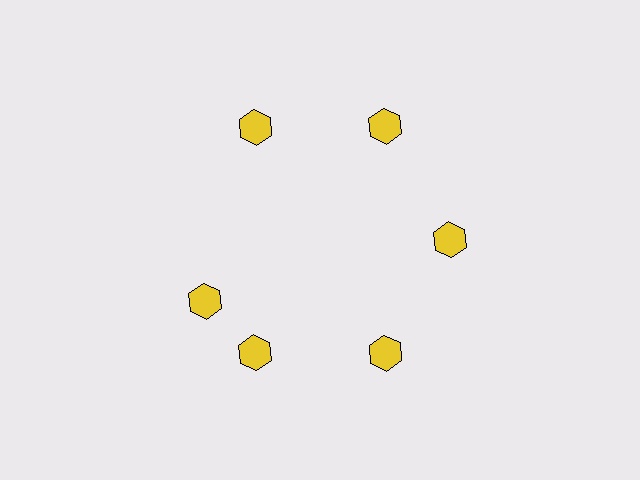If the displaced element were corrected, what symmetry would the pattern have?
It would have 6-fold rotational symmetry — the pattern would map onto itself every 60 degrees.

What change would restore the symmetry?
The symmetry would be restored by rotating it back into even spacing with its neighbors so that all 6 hexagons sit at equal angles and equal distance from the center.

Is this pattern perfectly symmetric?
No. The 6 yellow hexagons are arranged in a ring, but one element near the 9 o'clock position is rotated out of alignment along the ring, breaking the 6-fold rotational symmetry.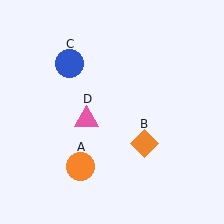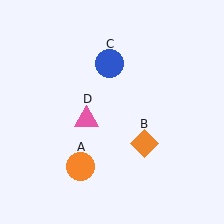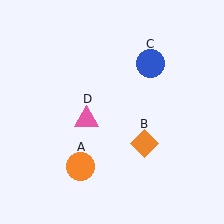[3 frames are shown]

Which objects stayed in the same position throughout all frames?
Orange circle (object A) and orange diamond (object B) and pink triangle (object D) remained stationary.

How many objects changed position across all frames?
1 object changed position: blue circle (object C).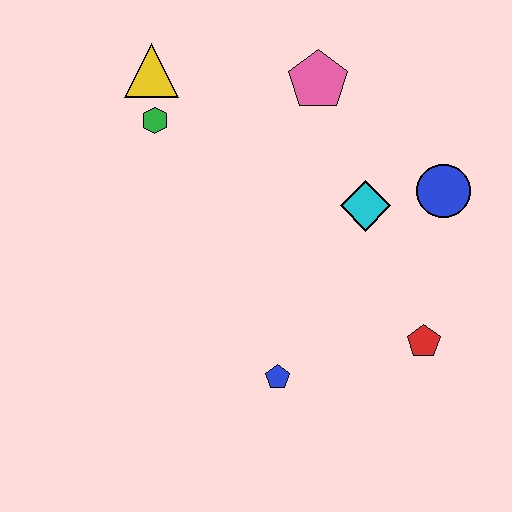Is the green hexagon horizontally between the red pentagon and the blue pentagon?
No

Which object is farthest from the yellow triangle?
The red pentagon is farthest from the yellow triangle.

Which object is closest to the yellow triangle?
The green hexagon is closest to the yellow triangle.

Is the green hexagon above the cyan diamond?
Yes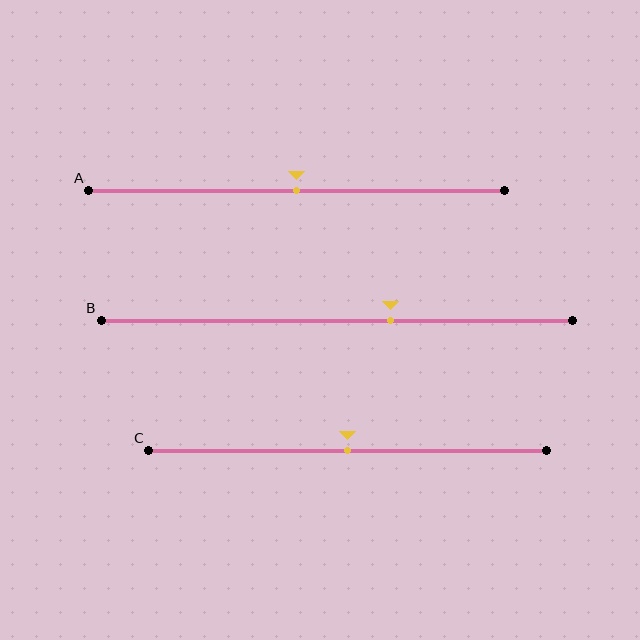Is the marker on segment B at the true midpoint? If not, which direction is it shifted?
No, the marker on segment B is shifted to the right by about 12% of the segment length.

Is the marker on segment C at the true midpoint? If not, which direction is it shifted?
Yes, the marker on segment C is at the true midpoint.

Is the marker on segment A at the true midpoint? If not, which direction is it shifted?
Yes, the marker on segment A is at the true midpoint.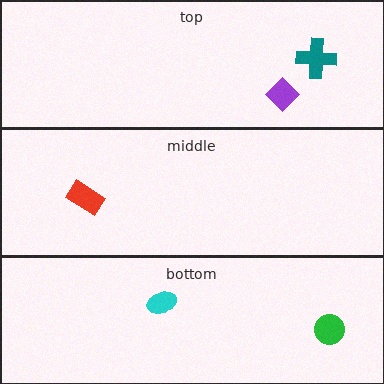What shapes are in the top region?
The teal cross, the purple diamond.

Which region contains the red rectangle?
The middle region.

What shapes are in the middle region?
The red rectangle.